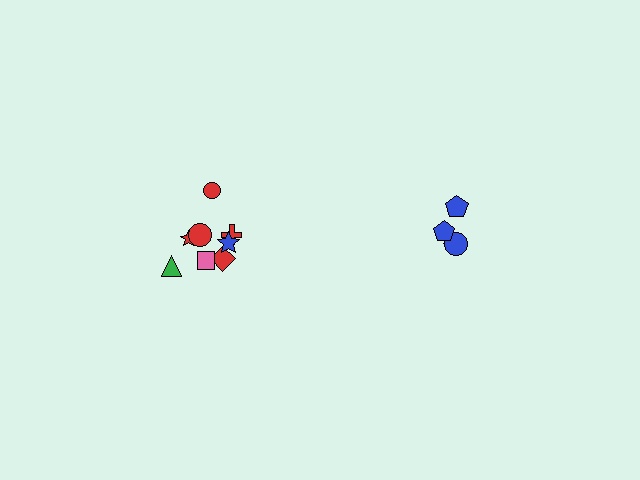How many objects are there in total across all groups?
There are 13 objects.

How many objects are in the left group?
There are 8 objects.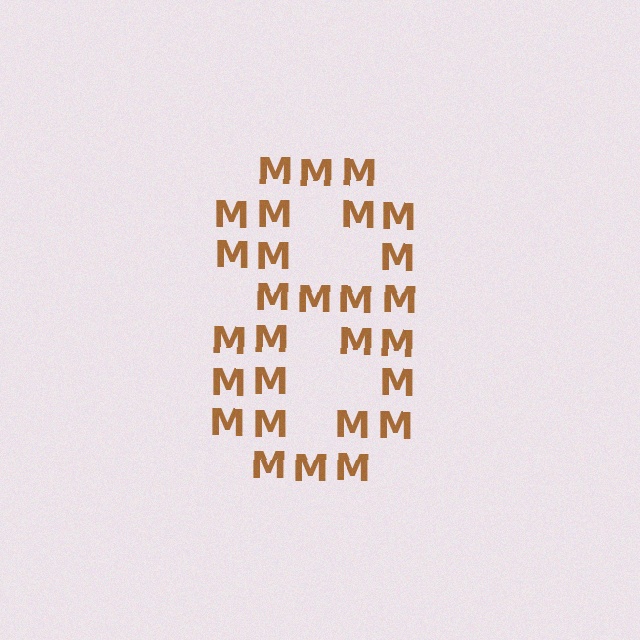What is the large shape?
The large shape is the digit 8.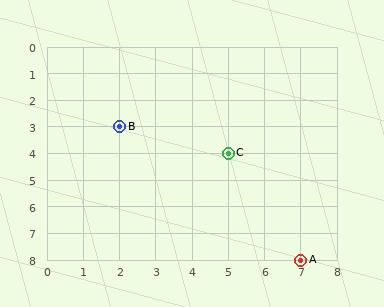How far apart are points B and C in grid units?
Points B and C are 3 columns and 1 row apart (about 3.2 grid units diagonally).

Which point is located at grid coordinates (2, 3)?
Point B is at (2, 3).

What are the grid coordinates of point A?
Point A is at grid coordinates (7, 8).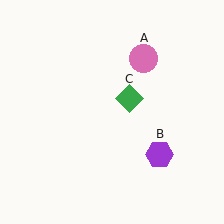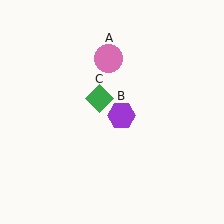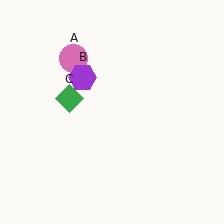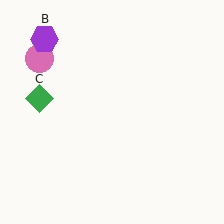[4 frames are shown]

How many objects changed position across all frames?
3 objects changed position: pink circle (object A), purple hexagon (object B), green diamond (object C).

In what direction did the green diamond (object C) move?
The green diamond (object C) moved left.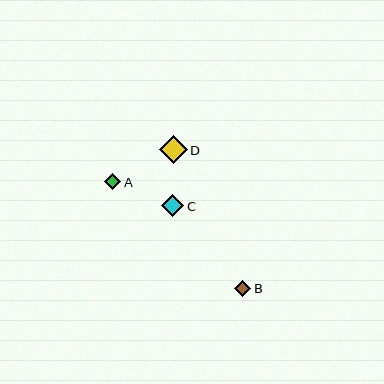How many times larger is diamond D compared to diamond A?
Diamond D is approximately 1.7 times the size of diamond A.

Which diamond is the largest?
Diamond D is the largest with a size of approximately 28 pixels.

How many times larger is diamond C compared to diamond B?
Diamond C is approximately 1.4 times the size of diamond B.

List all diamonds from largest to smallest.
From largest to smallest: D, C, A, B.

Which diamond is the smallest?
Diamond B is the smallest with a size of approximately 16 pixels.